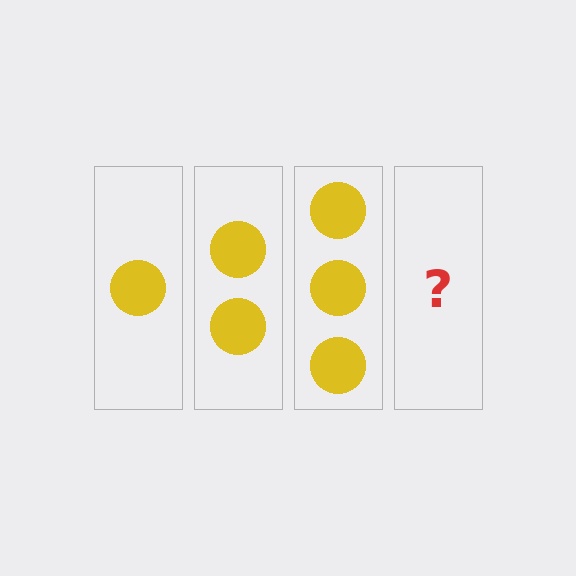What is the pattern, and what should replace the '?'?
The pattern is that each step adds one more circle. The '?' should be 4 circles.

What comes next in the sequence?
The next element should be 4 circles.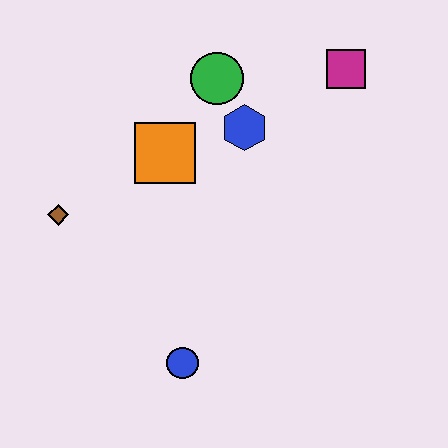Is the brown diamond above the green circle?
No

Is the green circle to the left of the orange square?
No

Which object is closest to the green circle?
The blue hexagon is closest to the green circle.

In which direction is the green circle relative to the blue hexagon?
The green circle is above the blue hexagon.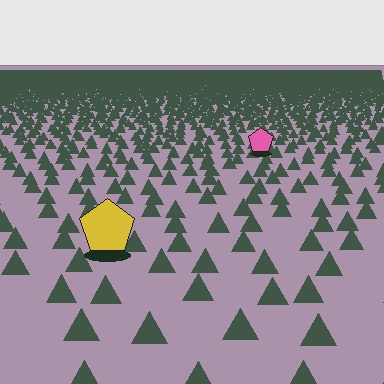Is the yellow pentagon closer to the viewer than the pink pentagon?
Yes. The yellow pentagon is closer — you can tell from the texture gradient: the ground texture is coarser near it.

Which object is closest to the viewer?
The yellow pentagon is closest. The texture marks near it are larger and more spread out.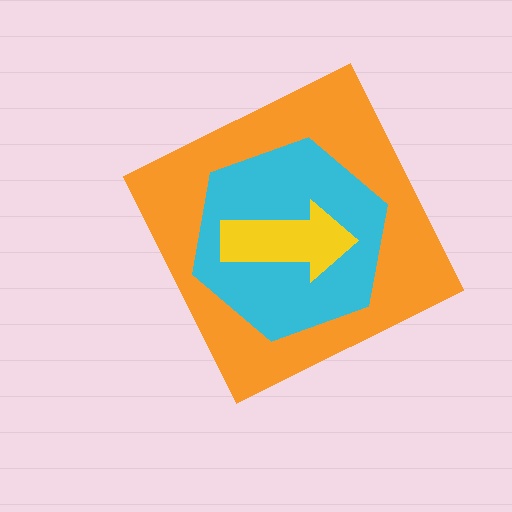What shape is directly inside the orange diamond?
The cyan hexagon.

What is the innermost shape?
The yellow arrow.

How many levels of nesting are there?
3.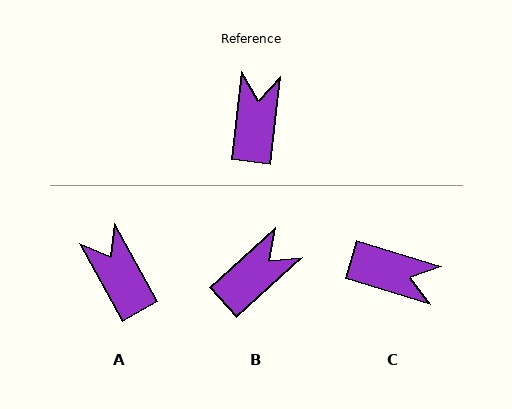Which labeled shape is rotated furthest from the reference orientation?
C, about 100 degrees away.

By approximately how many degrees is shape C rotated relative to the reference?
Approximately 100 degrees clockwise.